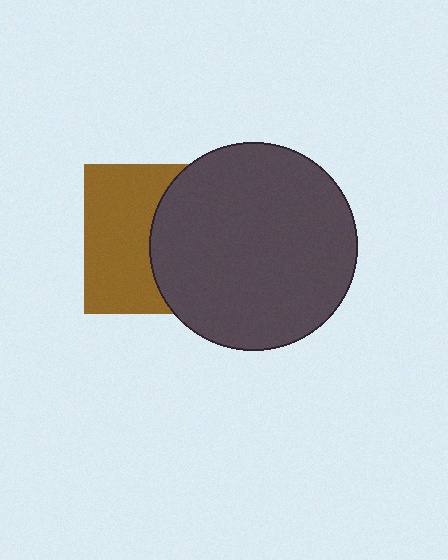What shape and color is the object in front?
The object in front is a dark gray circle.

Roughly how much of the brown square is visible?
About half of it is visible (roughly 51%).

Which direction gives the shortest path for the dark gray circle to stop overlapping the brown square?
Moving right gives the shortest separation.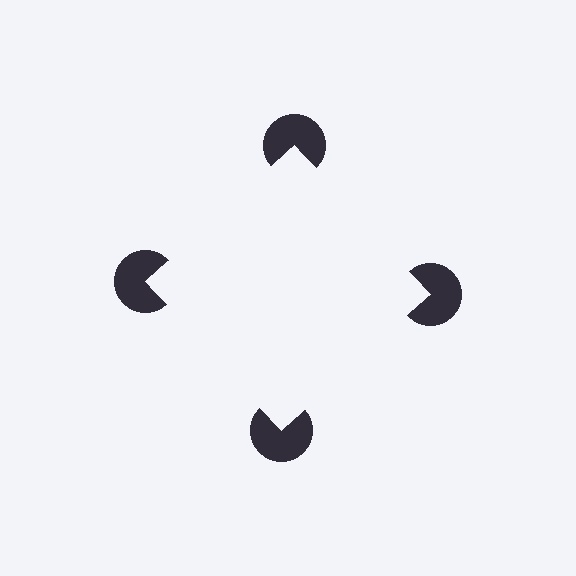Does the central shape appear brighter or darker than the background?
It typically appears slightly brighter than the background, even though no actual brightness change is drawn.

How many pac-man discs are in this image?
There are 4 — one at each vertex of the illusory square.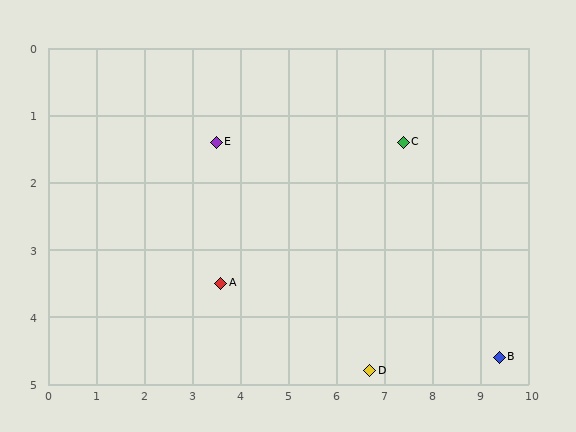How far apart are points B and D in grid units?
Points B and D are about 2.7 grid units apart.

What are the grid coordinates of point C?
Point C is at approximately (7.4, 1.4).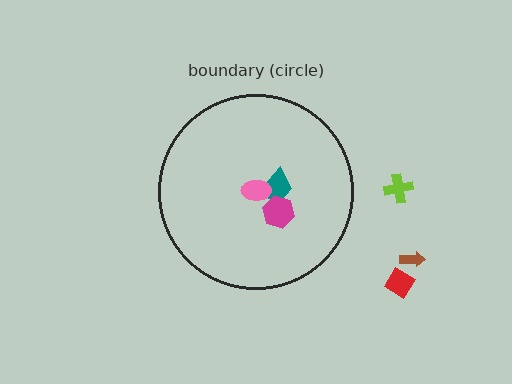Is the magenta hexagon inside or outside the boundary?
Inside.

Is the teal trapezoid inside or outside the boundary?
Inside.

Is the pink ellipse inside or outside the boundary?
Inside.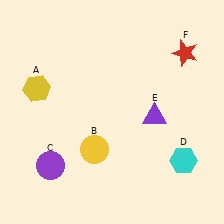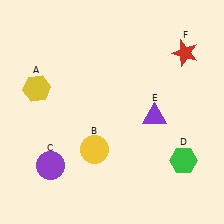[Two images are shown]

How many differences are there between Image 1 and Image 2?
There is 1 difference between the two images.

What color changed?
The hexagon (D) changed from cyan in Image 1 to green in Image 2.